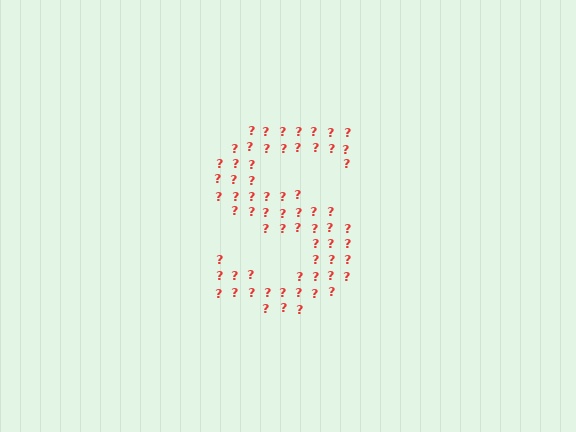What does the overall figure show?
The overall figure shows the letter S.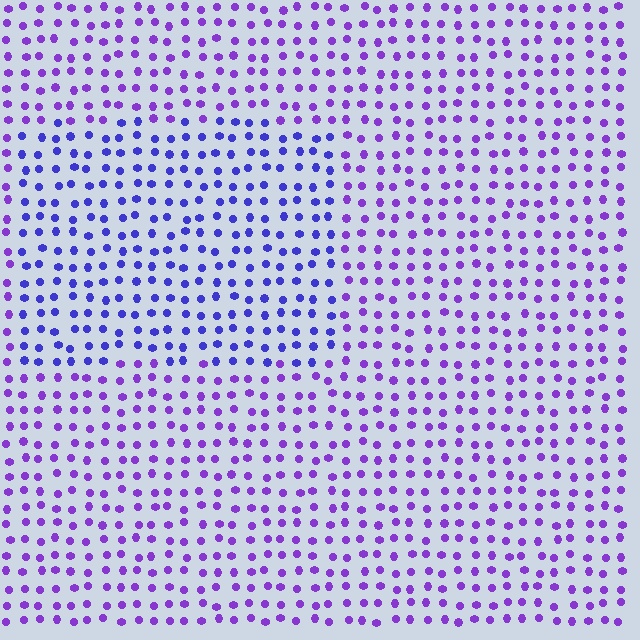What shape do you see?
I see a rectangle.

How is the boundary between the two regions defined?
The boundary is defined purely by a slight shift in hue (about 29 degrees). Spacing, size, and orientation are identical on both sides.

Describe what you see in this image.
The image is filled with small purple elements in a uniform arrangement. A rectangle-shaped region is visible where the elements are tinted to a slightly different hue, forming a subtle color boundary.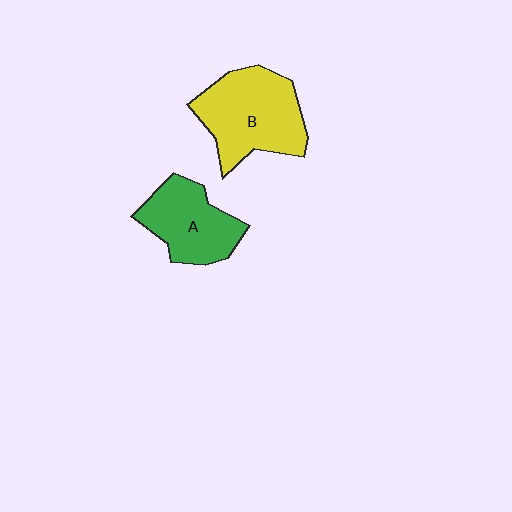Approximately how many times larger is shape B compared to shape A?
Approximately 1.3 times.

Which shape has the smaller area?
Shape A (green).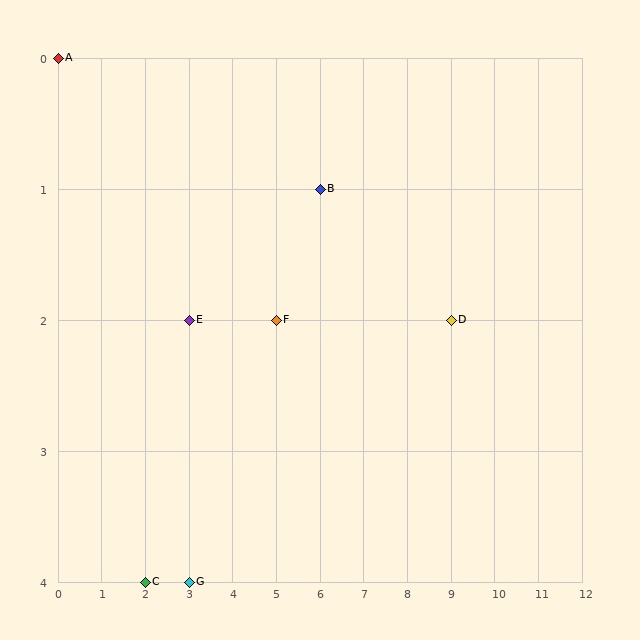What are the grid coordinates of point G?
Point G is at grid coordinates (3, 4).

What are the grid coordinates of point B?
Point B is at grid coordinates (6, 1).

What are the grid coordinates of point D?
Point D is at grid coordinates (9, 2).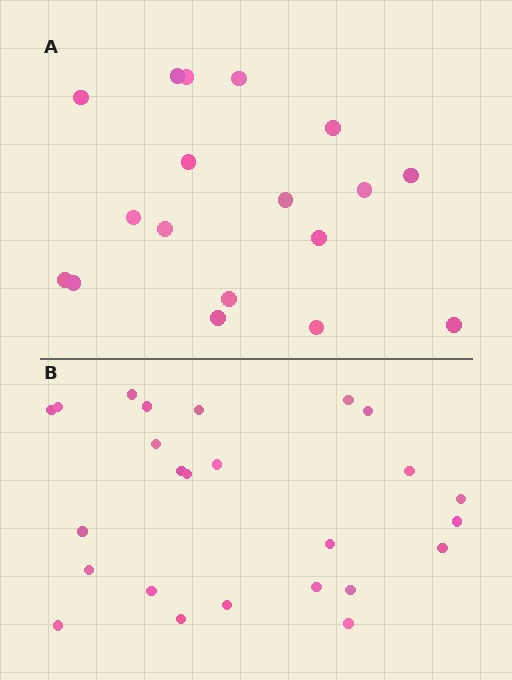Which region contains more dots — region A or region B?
Region B (the bottom region) has more dots.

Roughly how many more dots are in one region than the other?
Region B has roughly 8 or so more dots than region A.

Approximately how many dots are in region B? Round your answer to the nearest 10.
About 20 dots. (The exact count is 25, which rounds to 20.)